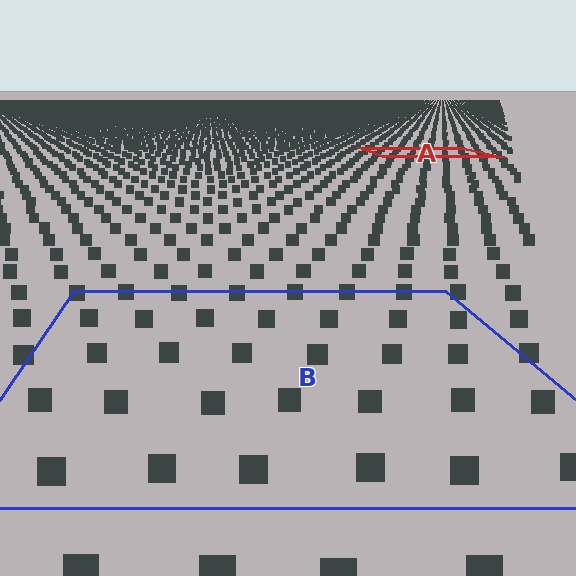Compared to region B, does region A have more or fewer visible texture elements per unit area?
Region A has more texture elements per unit area — they are packed more densely because it is farther away.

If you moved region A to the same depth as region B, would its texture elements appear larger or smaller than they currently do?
They would appear larger. At a closer depth, the same texture elements are projected at a bigger on-screen size.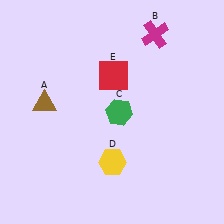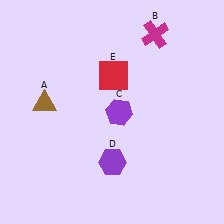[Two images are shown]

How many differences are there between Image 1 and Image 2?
There are 2 differences between the two images.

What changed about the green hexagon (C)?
In Image 1, C is green. In Image 2, it changed to purple.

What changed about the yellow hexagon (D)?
In Image 1, D is yellow. In Image 2, it changed to purple.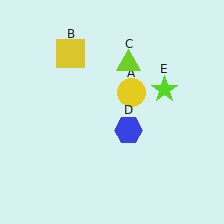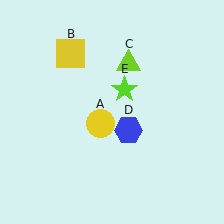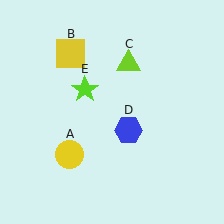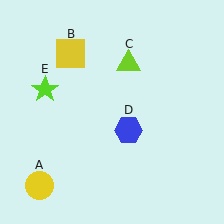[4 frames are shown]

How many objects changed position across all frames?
2 objects changed position: yellow circle (object A), lime star (object E).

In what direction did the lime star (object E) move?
The lime star (object E) moved left.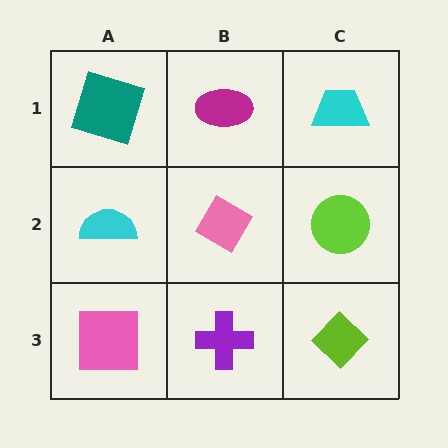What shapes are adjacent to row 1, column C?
A lime circle (row 2, column C), a magenta ellipse (row 1, column B).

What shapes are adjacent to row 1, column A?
A cyan semicircle (row 2, column A), a magenta ellipse (row 1, column B).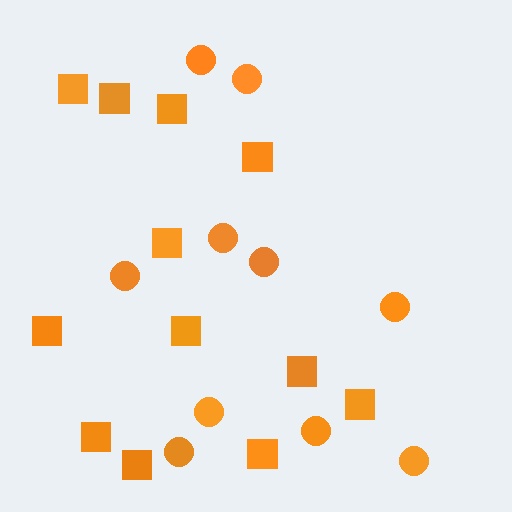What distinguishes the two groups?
There are 2 groups: one group of squares (12) and one group of circles (10).